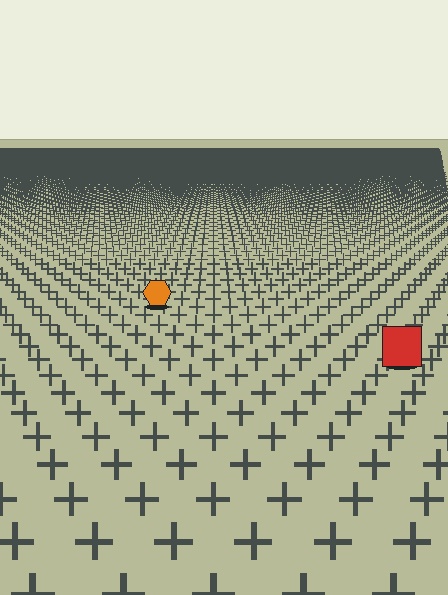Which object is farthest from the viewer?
The orange hexagon is farthest from the viewer. It appears smaller and the ground texture around it is denser.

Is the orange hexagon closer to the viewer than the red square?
No. The red square is closer — you can tell from the texture gradient: the ground texture is coarser near it.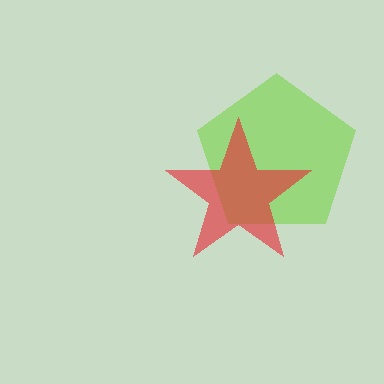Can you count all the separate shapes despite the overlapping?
Yes, there are 2 separate shapes.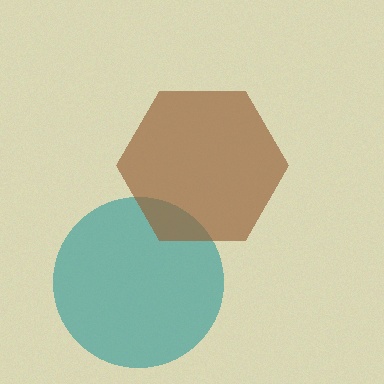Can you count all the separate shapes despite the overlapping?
Yes, there are 2 separate shapes.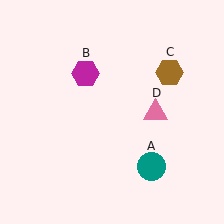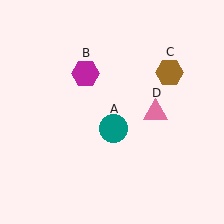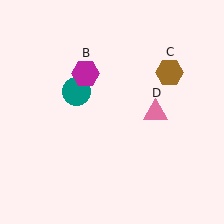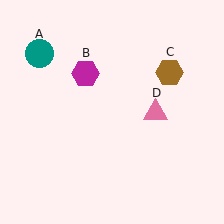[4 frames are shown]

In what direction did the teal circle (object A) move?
The teal circle (object A) moved up and to the left.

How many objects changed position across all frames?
1 object changed position: teal circle (object A).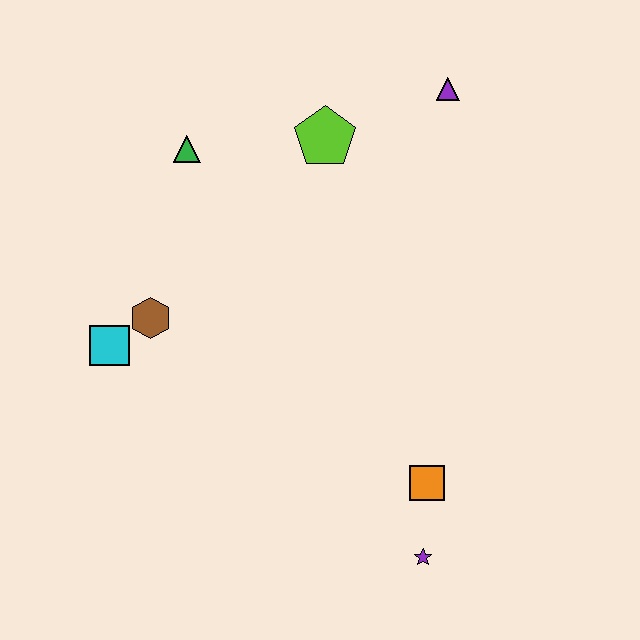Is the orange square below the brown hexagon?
Yes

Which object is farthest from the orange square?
The green triangle is farthest from the orange square.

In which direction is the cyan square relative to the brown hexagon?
The cyan square is to the left of the brown hexagon.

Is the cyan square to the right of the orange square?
No